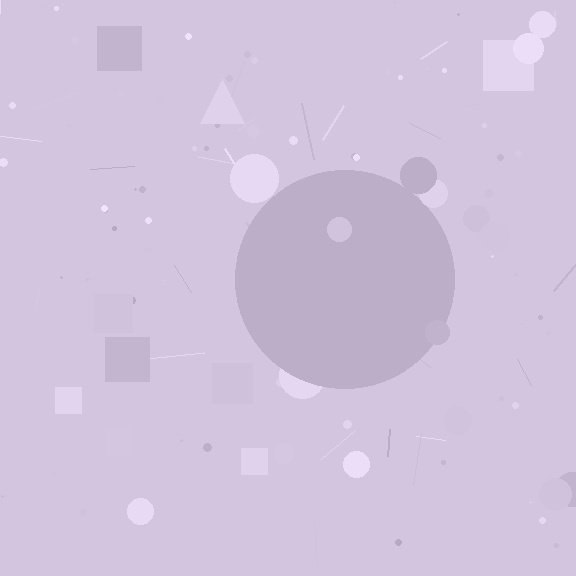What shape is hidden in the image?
A circle is hidden in the image.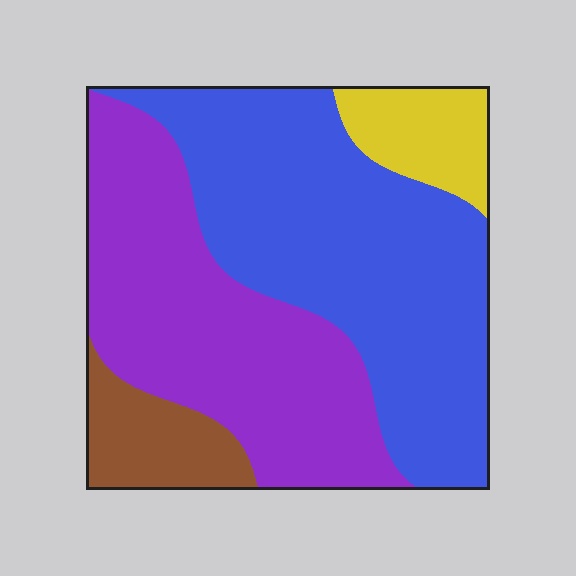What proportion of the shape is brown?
Brown covers roughly 10% of the shape.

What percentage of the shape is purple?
Purple takes up about three eighths (3/8) of the shape.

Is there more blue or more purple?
Blue.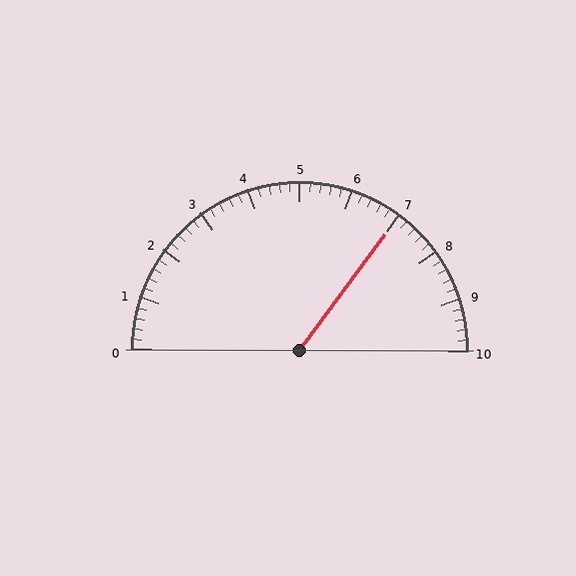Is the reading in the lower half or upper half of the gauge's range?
The reading is in the upper half of the range (0 to 10).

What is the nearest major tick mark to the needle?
The nearest major tick mark is 7.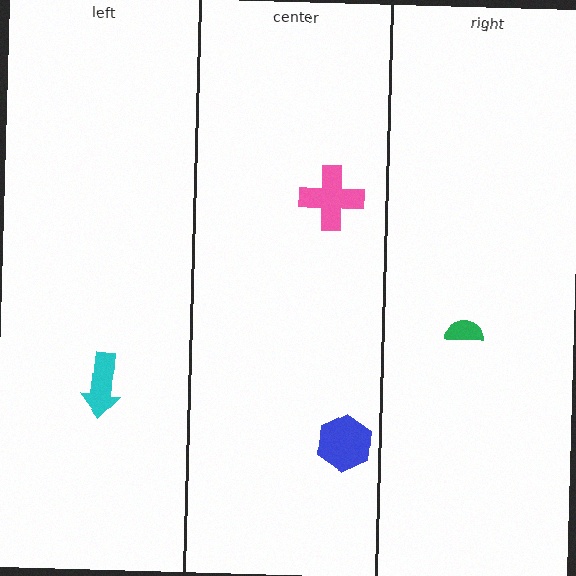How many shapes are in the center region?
2.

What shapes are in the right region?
The green semicircle.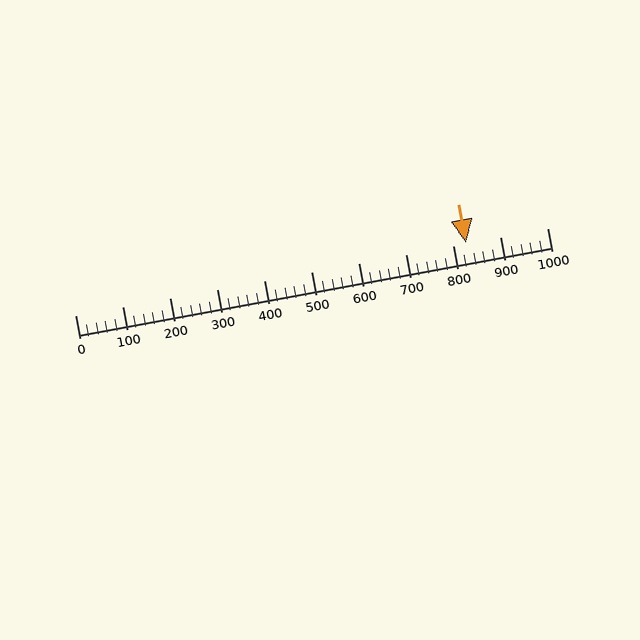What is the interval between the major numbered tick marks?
The major tick marks are spaced 100 units apart.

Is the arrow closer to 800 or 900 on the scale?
The arrow is closer to 800.